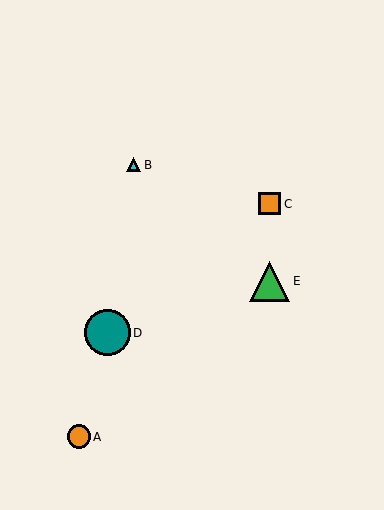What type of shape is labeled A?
Shape A is an orange circle.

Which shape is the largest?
The teal circle (labeled D) is the largest.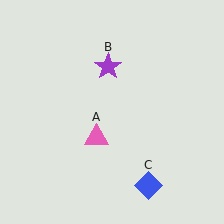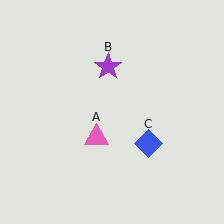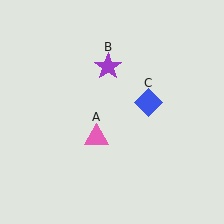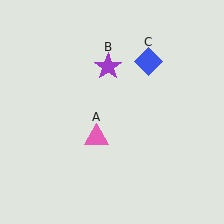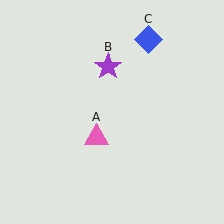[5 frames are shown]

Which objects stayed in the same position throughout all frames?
Pink triangle (object A) and purple star (object B) remained stationary.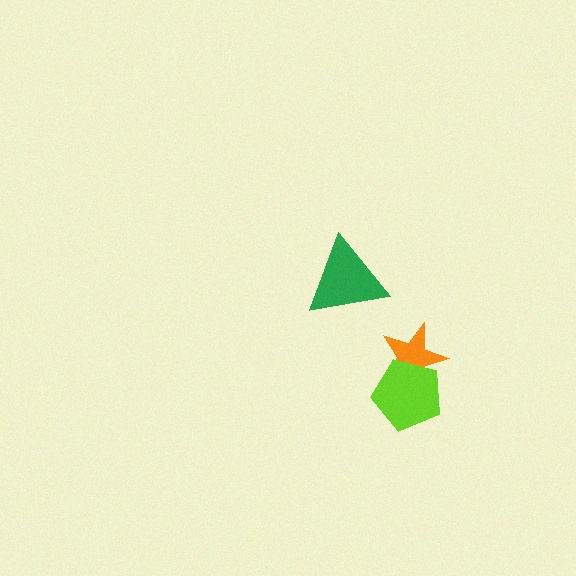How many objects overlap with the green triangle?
0 objects overlap with the green triangle.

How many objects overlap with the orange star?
1 object overlaps with the orange star.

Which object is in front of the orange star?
The lime pentagon is in front of the orange star.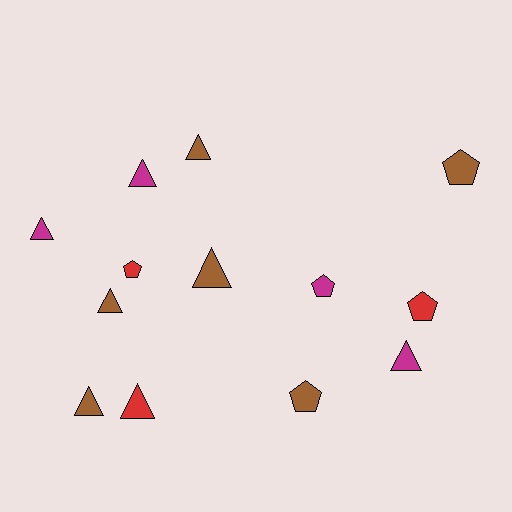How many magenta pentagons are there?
There is 1 magenta pentagon.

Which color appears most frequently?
Brown, with 6 objects.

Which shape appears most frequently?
Triangle, with 8 objects.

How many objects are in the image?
There are 13 objects.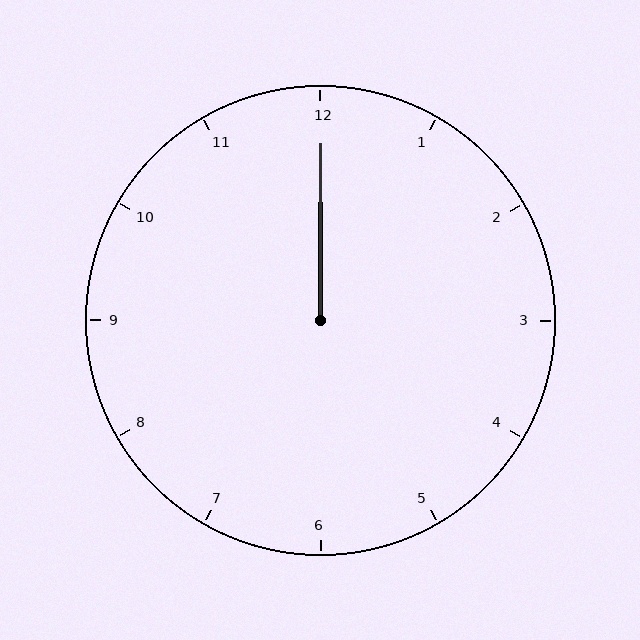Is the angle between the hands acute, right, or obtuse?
It is acute.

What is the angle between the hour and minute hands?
Approximately 0 degrees.